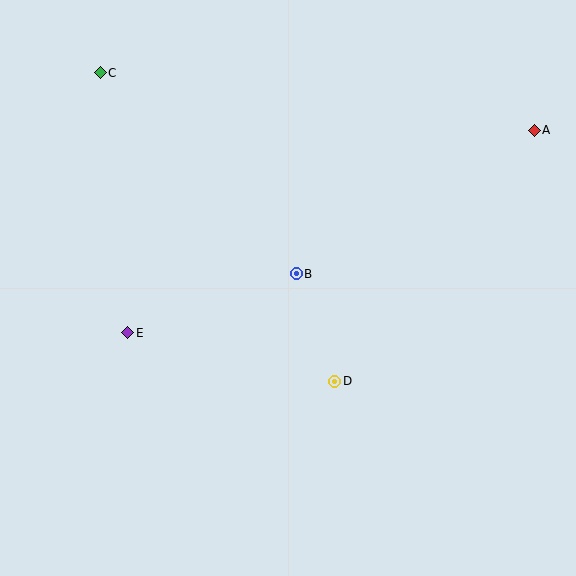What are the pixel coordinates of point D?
Point D is at (335, 381).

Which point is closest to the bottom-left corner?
Point E is closest to the bottom-left corner.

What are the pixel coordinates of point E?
Point E is at (128, 333).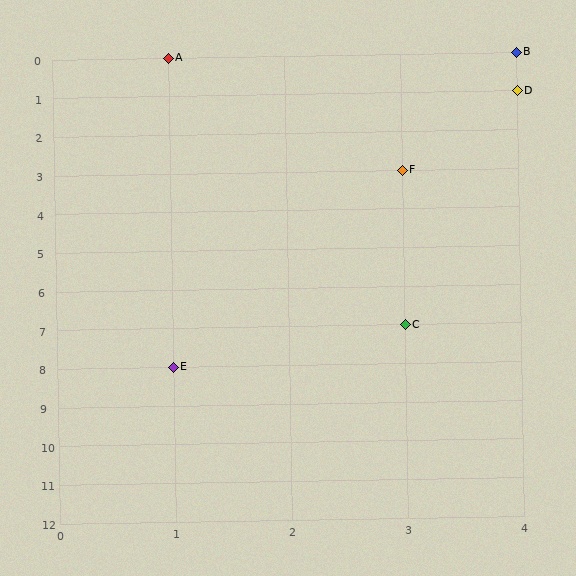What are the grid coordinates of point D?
Point D is at grid coordinates (4, 1).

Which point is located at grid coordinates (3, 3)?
Point F is at (3, 3).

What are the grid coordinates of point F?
Point F is at grid coordinates (3, 3).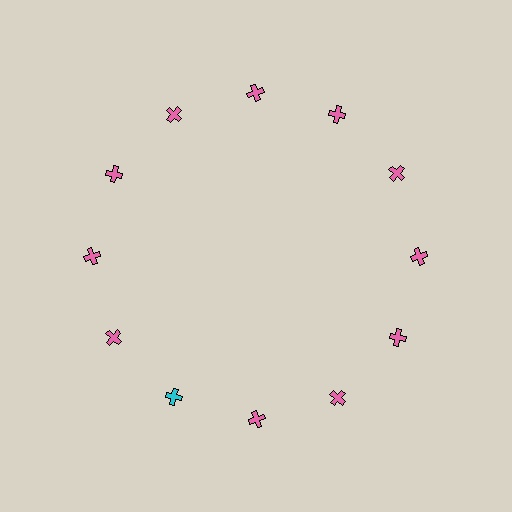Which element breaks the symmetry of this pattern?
The cyan cross at roughly the 7 o'clock position breaks the symmetry. All other shapes are pink crosses.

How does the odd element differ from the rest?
It has a different color: cyan instead of pink.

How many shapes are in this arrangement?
There are 12 shapes arranged in a ring pattern.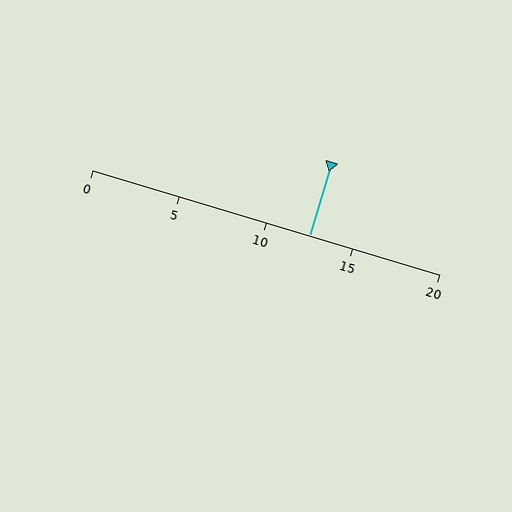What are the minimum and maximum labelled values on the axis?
The axis runs from 0 to 20.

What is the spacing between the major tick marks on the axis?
The major ticks are spaced 5 apart.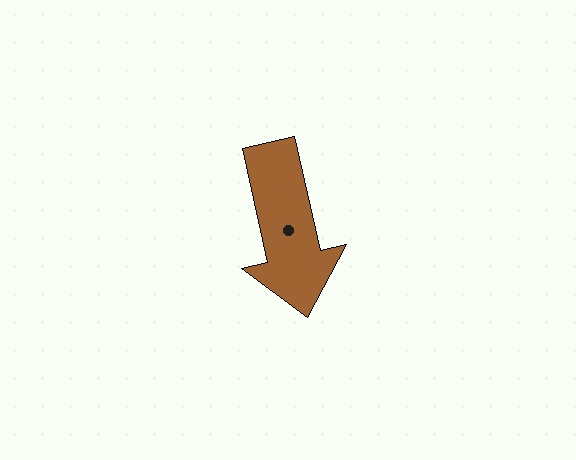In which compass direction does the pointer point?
South.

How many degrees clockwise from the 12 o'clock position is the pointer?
Approximately 167 degrees.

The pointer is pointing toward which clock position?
Roughly 6 o'clock.